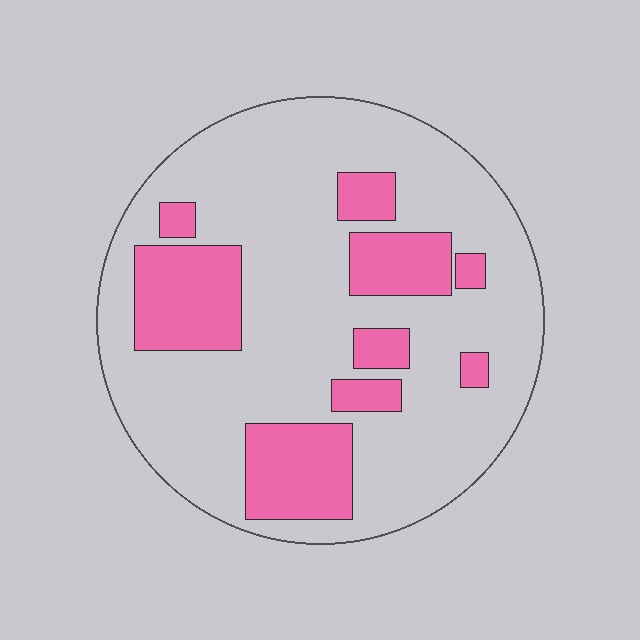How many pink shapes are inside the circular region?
9.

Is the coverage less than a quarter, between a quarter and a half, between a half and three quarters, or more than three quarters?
Between a quarter and a half.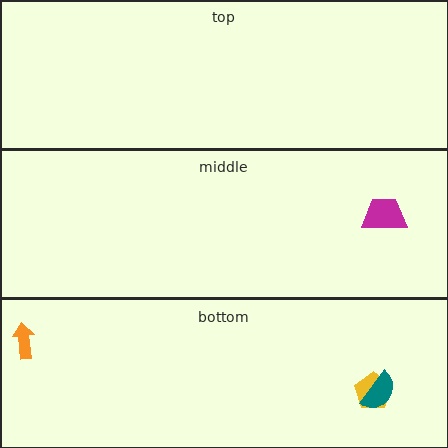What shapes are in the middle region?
The magenta trapezoid.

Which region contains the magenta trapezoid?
The middle region.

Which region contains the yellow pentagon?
The bottom region.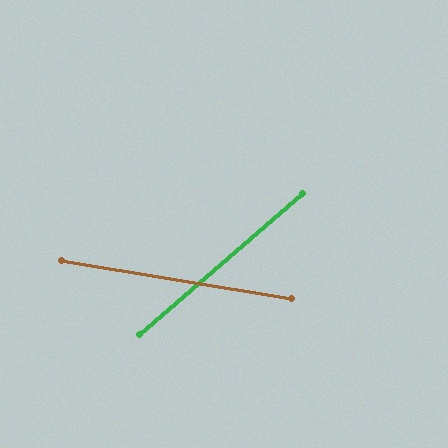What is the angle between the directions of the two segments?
Approximately 50 degrees.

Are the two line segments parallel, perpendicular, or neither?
Neither parallel nor perpendicular — they differ by about 50°.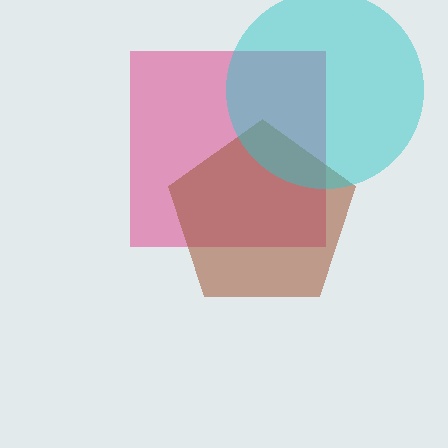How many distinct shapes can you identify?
There are 3 distinct shapes: a pink square, a brown pentagon, a cyan circle.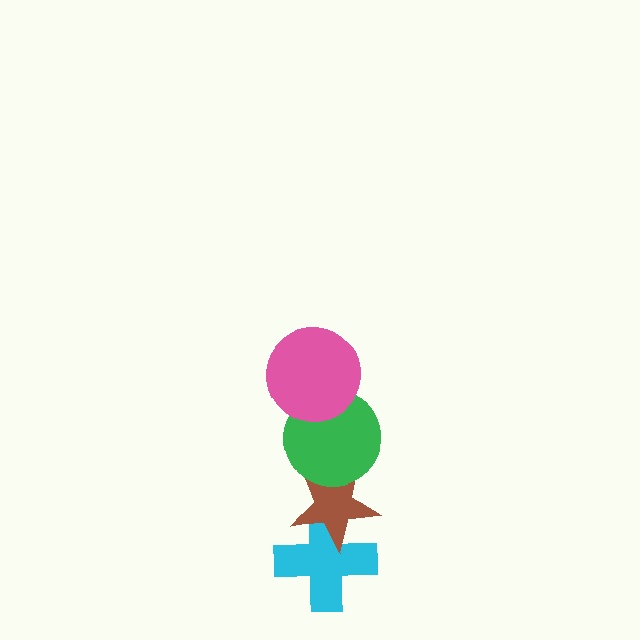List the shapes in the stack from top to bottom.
From top to bottom: the pink circle, the green circle, the brown star, the cyan cross.